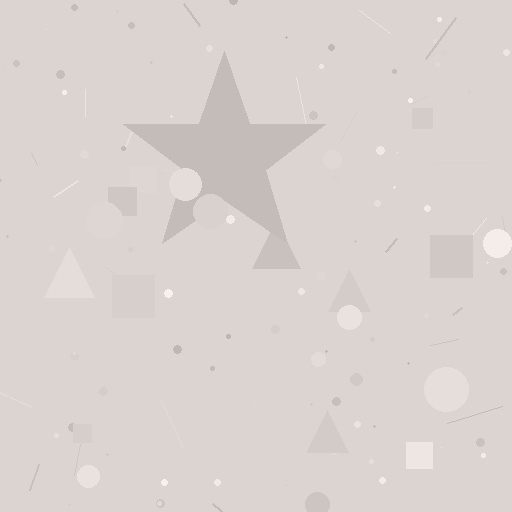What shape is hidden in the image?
A star is hidden in the image.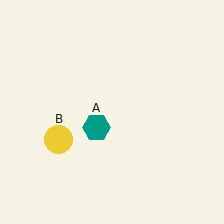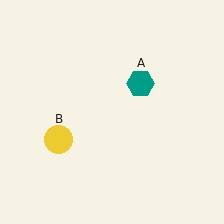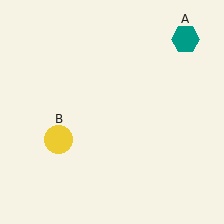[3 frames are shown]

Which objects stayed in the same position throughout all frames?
Yellow circle (object B) remained stationary.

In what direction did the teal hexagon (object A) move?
The teal hexagon (object A) moved up and to the right.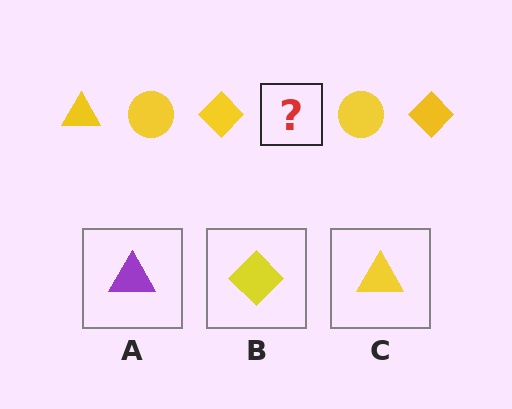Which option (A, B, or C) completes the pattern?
C.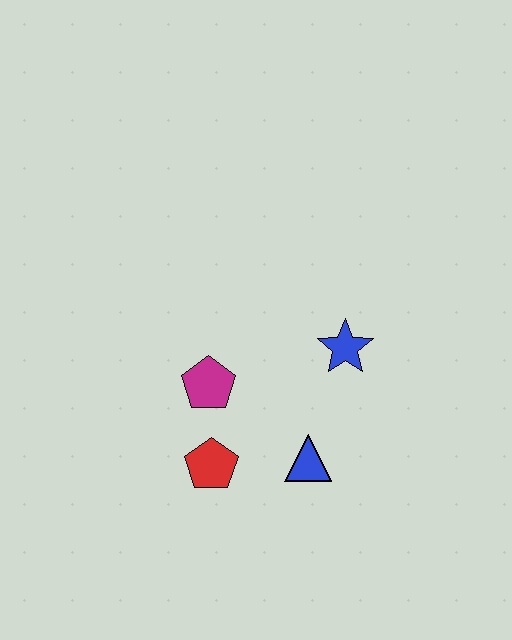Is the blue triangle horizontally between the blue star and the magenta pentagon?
Yes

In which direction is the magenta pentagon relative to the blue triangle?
The magenta pentagon is to the left of the blue triangle.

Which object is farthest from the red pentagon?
The blue star is farthest from the red pentagon.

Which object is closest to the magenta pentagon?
The red pentagon is closest to the magenta pentagon.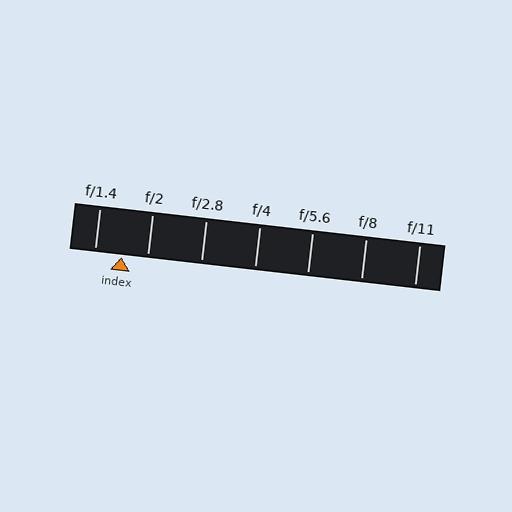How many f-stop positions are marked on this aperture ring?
There are 7 f-stop positions marked.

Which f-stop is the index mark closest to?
The index mark is closest to f/2.